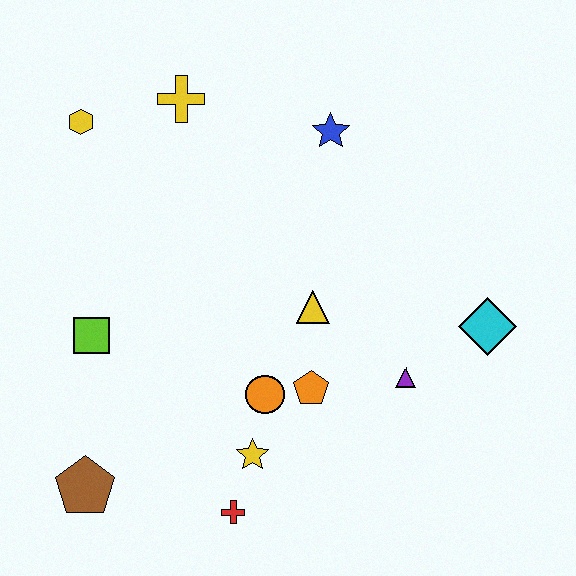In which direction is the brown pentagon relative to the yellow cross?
The brown pentagon is below the yellow cross.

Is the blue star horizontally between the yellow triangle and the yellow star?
No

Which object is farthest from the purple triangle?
The yellow hexagon is farthest from the purple triangle.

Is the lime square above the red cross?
Yes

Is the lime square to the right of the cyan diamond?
No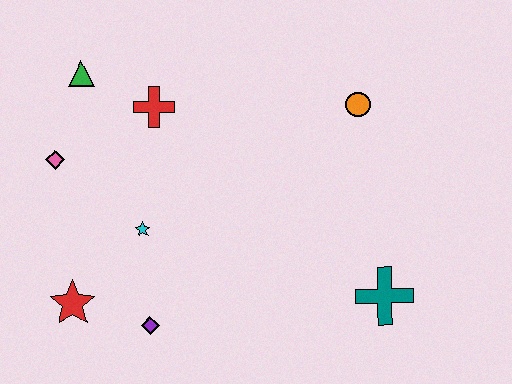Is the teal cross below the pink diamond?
Yes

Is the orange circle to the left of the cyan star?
No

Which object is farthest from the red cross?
The teal cross is farthest from the red cross.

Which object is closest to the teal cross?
The orange circle is closest to the teal cross.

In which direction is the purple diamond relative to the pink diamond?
The purple diamond is below the pink diamond.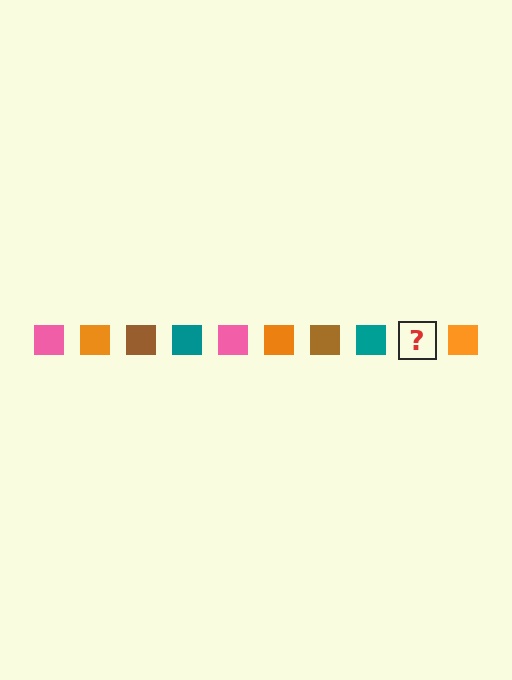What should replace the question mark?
The question mark should be replaced with a pink square.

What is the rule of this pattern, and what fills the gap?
The rule is that the pattern cycles through pink, orange, brown, teal squares. The gap should be filled with a pink square.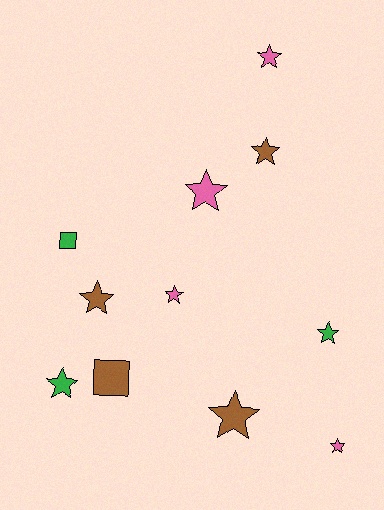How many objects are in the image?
There are 11 objects.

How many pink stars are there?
There are 4 pink stars.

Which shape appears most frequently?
Star, with 9 objects.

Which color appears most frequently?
Brown, with 4 objects.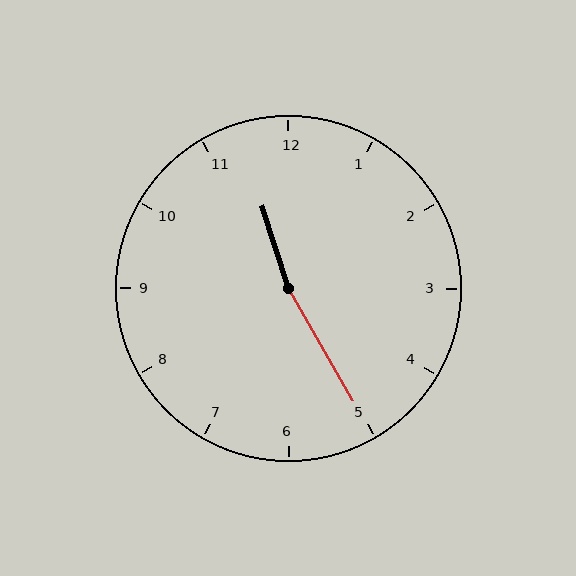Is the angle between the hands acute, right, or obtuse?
It is obtuse.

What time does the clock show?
11:25.